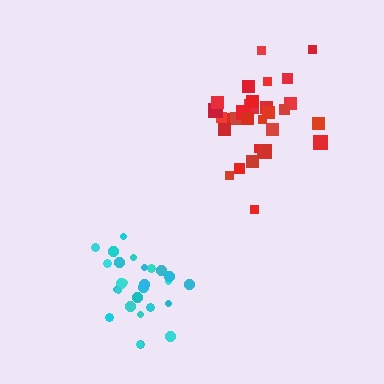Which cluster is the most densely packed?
Cyan.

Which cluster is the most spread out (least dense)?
Red.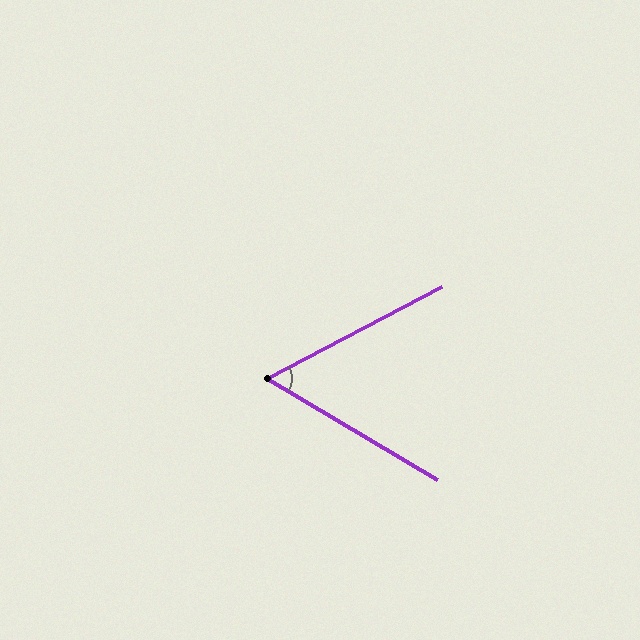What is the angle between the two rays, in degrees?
Approximately 58 degrees.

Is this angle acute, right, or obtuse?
It is acute.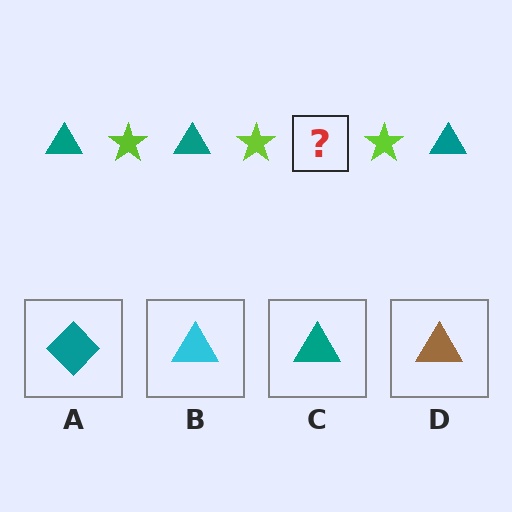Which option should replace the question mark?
Option C.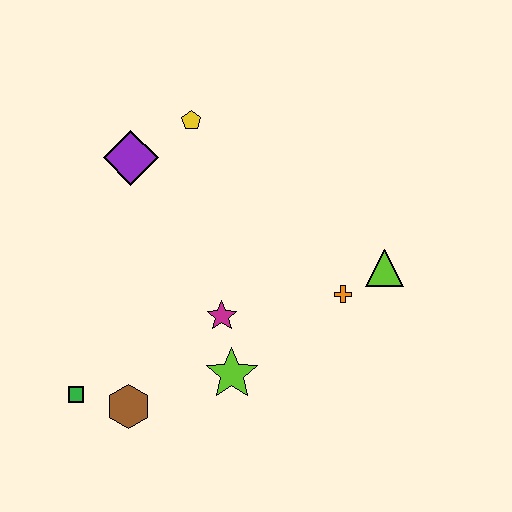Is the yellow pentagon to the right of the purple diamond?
Yes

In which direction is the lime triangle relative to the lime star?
The lime triangle is to the right of the lime star.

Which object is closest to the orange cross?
The lime triangle is closest to the orange cross.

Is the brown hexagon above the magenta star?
No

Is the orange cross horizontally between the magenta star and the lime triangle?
Yes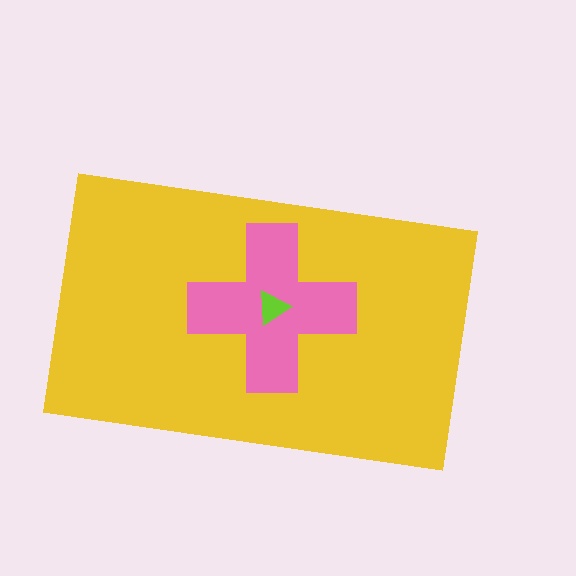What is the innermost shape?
The lime triangle.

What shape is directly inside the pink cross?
The lime triangle.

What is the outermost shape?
The yellow rectangle.